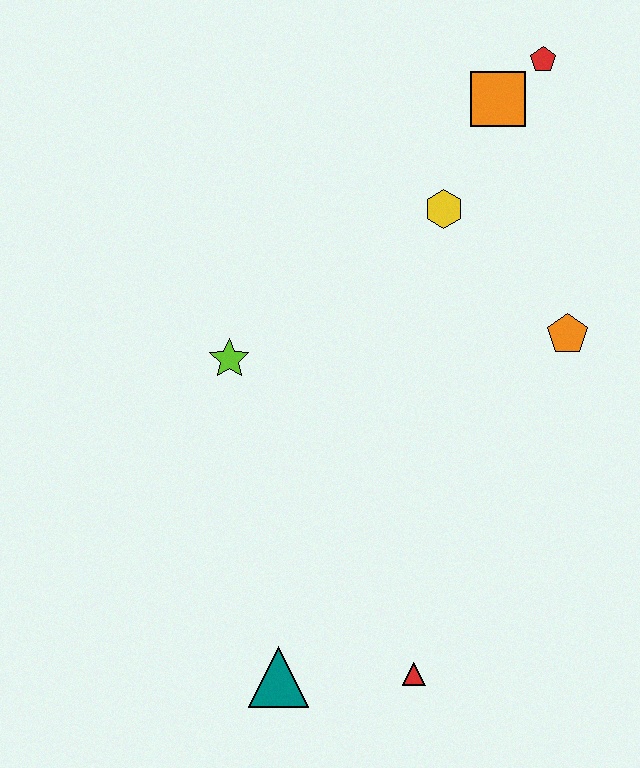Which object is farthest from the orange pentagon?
The teal triangle is farthest from the orange pentagon.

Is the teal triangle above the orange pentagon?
No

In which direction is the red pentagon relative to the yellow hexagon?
The red pentagon is above the yellow hexagon.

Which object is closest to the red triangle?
The teal triangle is closest to the red triangle.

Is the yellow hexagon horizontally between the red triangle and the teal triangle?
No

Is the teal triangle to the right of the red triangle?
No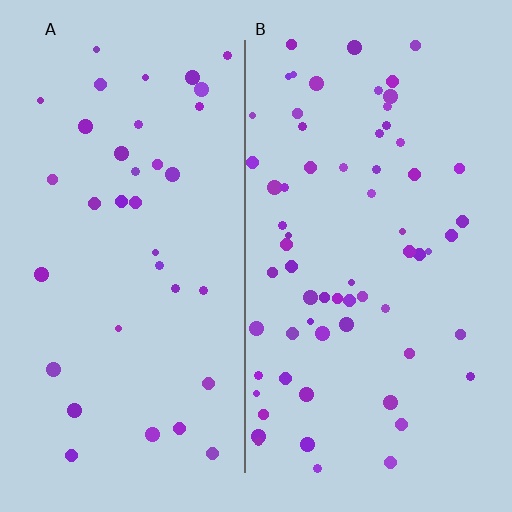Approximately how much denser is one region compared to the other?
Approximately 1.8× — region B over region A.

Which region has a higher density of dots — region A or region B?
B (the right).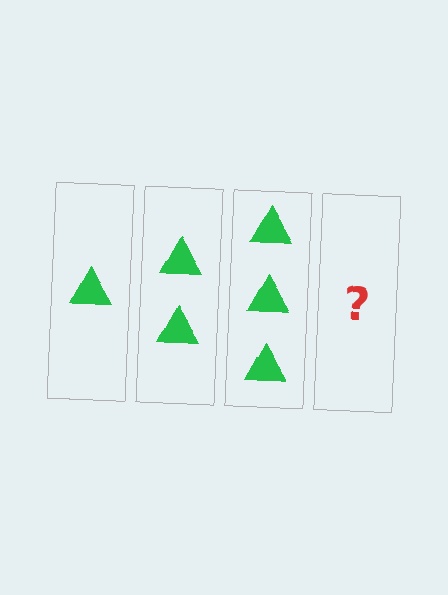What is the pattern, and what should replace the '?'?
The pattern is that each step adds one more triangle. The '?' should be 4 triangles.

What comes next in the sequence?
The next element should be 4 triangles.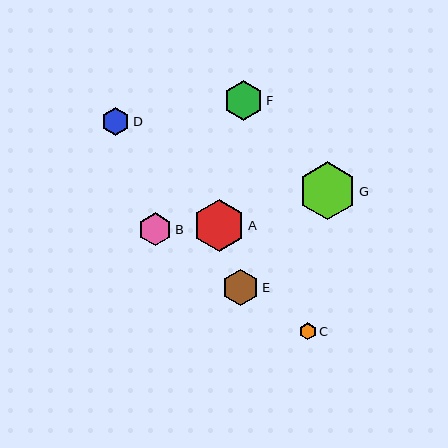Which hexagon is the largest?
Hexagon G is the largest with a size of approximately 58 pixels.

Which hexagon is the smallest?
Hexagon C is the smallest with a size of approximately 17 pixels.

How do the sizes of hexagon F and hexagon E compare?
Hexagon F and hexagon E are approximately the same size.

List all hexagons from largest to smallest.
From largest to smallest: G, A, F, E, B, D, C.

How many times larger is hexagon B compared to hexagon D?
Hexagon B is approximately 1.2 times the size of hexagon D.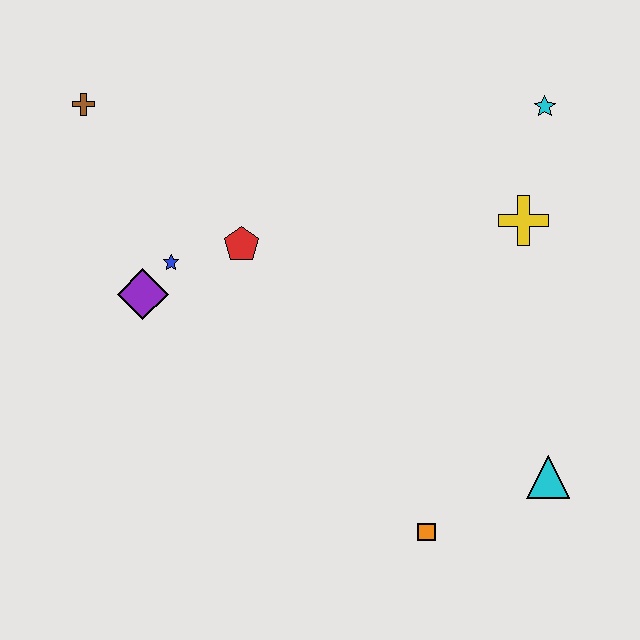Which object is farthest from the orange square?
The brown cross is farthest from the orange square.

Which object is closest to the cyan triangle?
The orange square is closest to the cyan triangle.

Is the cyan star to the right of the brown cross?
Yes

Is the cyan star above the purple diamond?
Yes